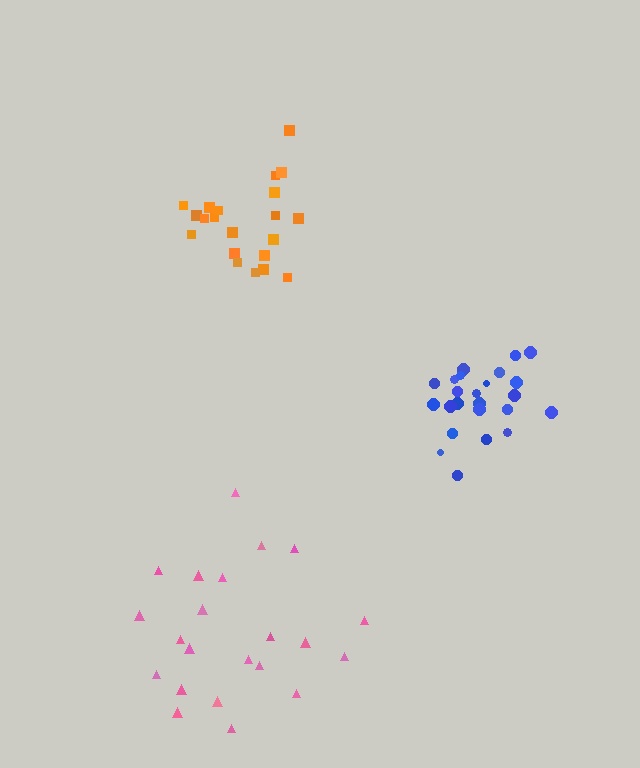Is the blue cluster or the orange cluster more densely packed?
Blue.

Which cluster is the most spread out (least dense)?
Pink.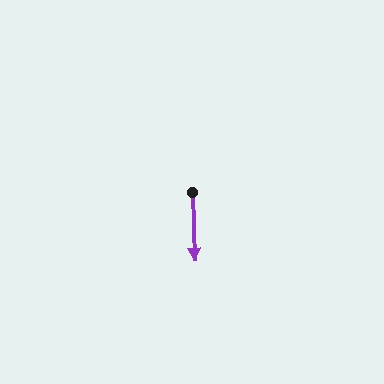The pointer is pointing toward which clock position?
Roughly 6 o'clock.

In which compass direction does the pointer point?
South.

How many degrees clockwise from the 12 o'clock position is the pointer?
Approximately 178 degrees.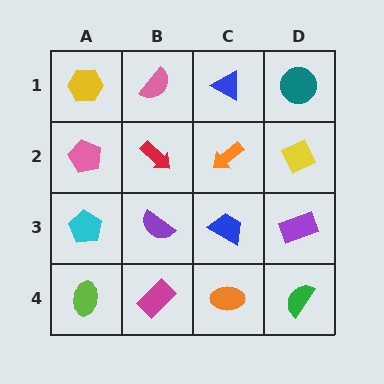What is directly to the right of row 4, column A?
A magenta rectangle.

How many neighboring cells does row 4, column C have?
3.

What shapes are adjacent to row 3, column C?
An orange arrow (row 2, column C), an orange ellipse (row 4, column C), a purple semicircle (row 3, column B), a purple rectangle (row 3, column D).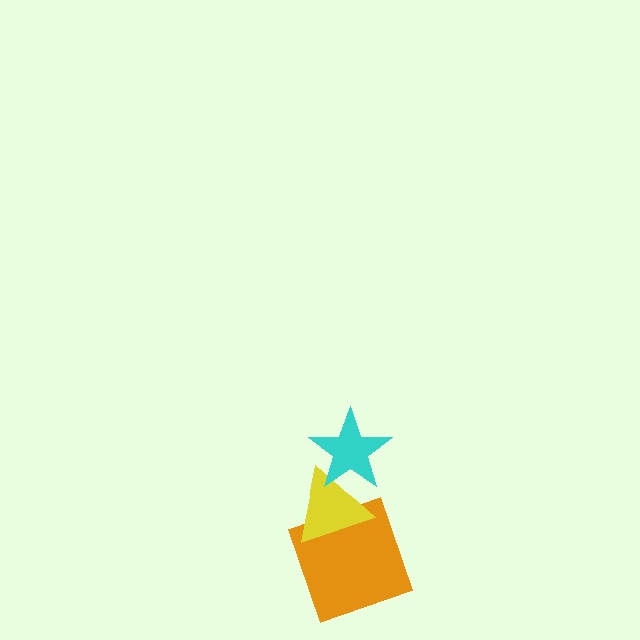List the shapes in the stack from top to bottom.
From top to bottom: the cyan star, the yellow triangle, the orange square.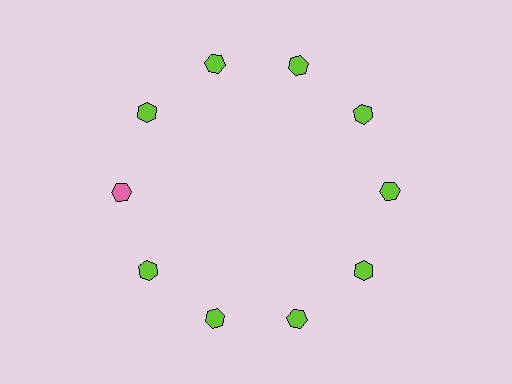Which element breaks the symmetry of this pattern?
The pink hexagon at roughly the 9 o'clock position breaks the symmetry. All other shapes are lime hexagons.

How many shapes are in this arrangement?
There are 10 shapes arranged in a ring pattern.